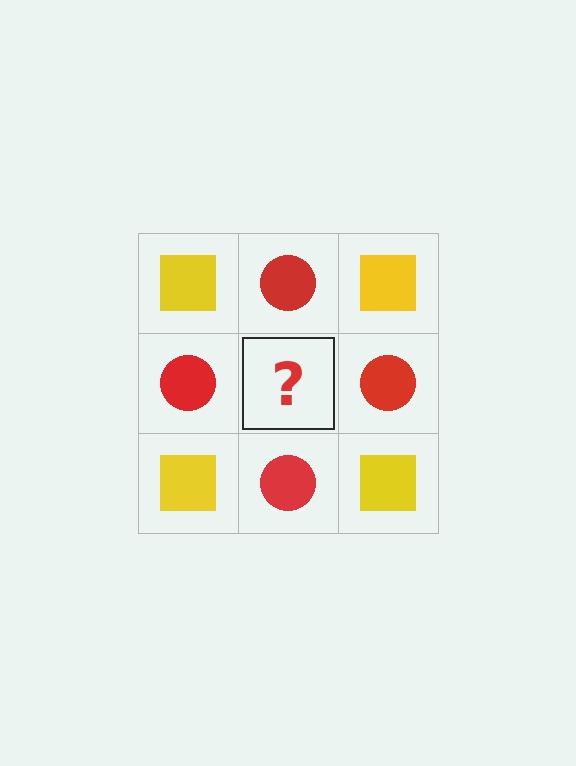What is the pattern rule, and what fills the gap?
The rule is that it alternates yellow square and red circle in a checkerboard pattern. The gap should be filled with a yellow square.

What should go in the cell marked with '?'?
The missing cell should contain a yellow square.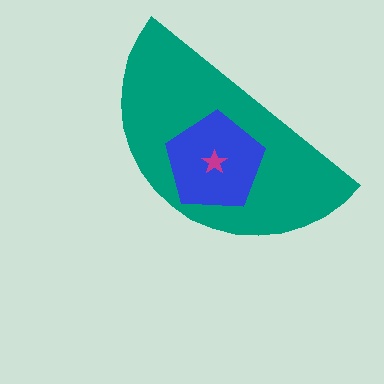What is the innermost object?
The magenta star.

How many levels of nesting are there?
3.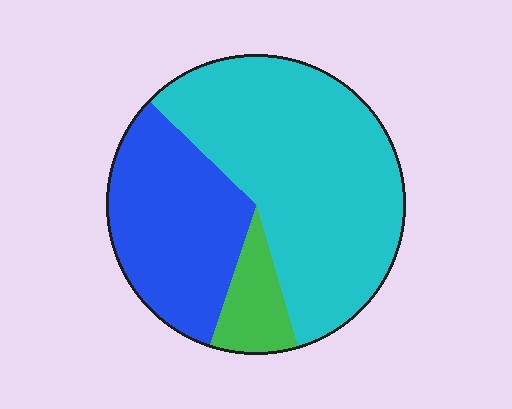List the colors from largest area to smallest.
From largest to smallest: cyan, blue, green.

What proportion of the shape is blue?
Blue covers 32% of the shape.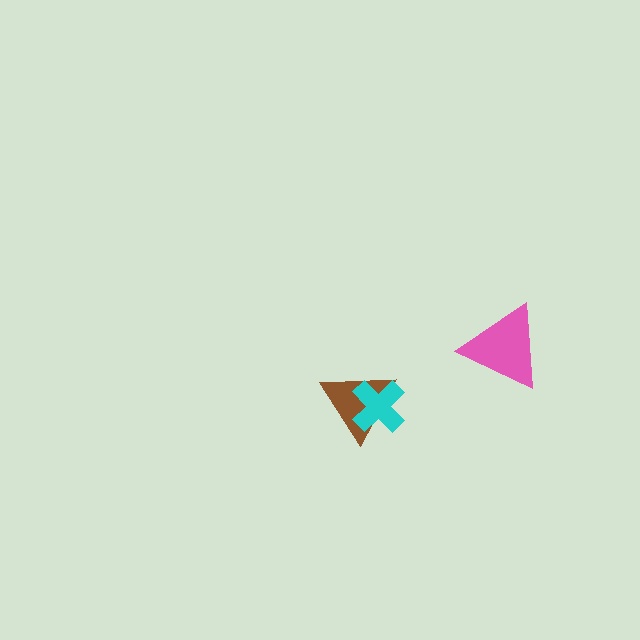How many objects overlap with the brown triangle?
1 object overlaps with the brown triangle.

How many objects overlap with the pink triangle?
0 objects overlap with the pink triangle.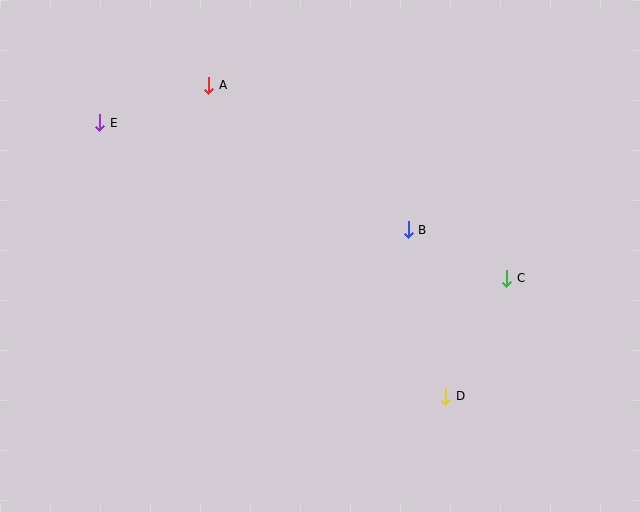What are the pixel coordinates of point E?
Point E is at (100, 123).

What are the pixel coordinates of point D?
Point D is at (446, 396).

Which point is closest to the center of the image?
Point B at (408, 230) is closest to the center.